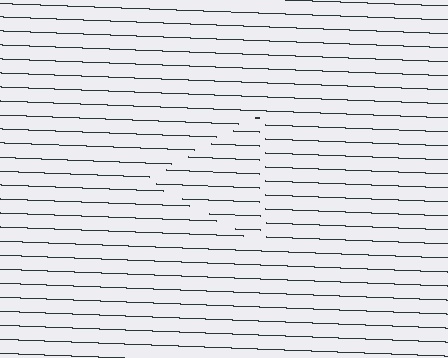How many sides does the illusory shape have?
3 sides — the line-ends trace a triangle.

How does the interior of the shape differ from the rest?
The interior of the shape contains the same grating, shifted by half a period — the contour is defined by the phase discontinuity where line-ends from the inner and outer gratings abut.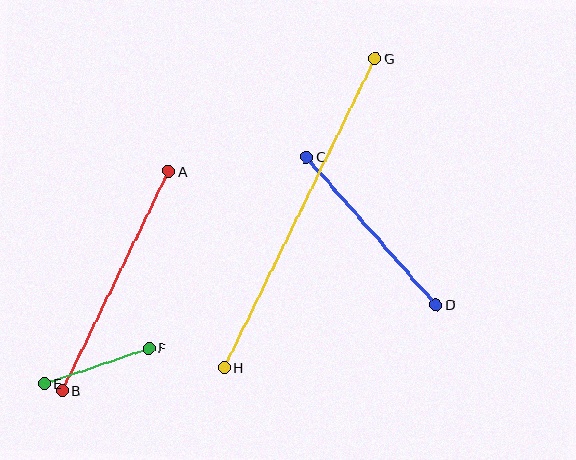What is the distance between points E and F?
The distance is approximately 110 pixels.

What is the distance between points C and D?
The distance is approximately 197 pixels.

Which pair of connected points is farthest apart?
Points G and H are farthest apart.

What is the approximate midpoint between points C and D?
The midpoint is at approximately (371, 231) pixels.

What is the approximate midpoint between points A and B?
The midpoint is at approximately (115, 281) pixels.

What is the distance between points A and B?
The distance is approximately 244 pixels.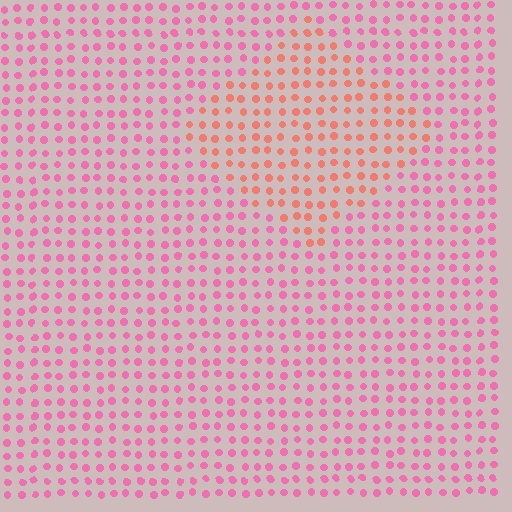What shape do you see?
I see a diamond.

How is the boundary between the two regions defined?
The boundary is defined purely by a slight shift in hue (about 36 degrees). Spacing, size, and orientation are identical on both sides.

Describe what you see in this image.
The image is filled with small pink elements in a uniform arrangement. A diamond-shaped region is visible where the elements are tinted to a slightly different hue, forming a subtle color boundary.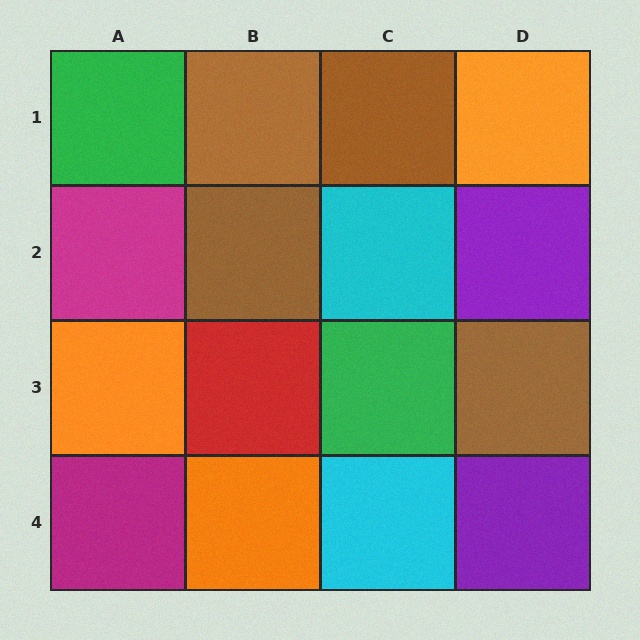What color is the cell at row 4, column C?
Cyan.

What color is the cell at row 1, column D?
Orange.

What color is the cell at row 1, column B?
Brown.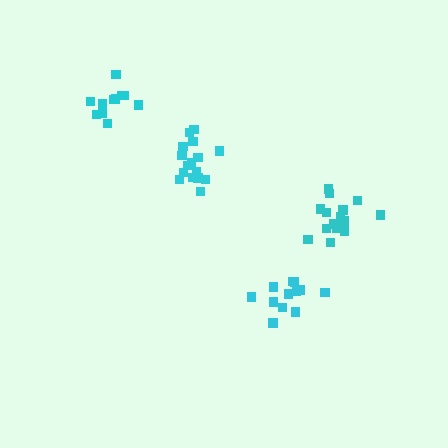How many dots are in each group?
Group 1: 16 dots, Group 2: 11 dots, Group 3: 13 dots, Group 4: 16 dots (56 total).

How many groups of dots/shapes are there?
There are 4 groups.